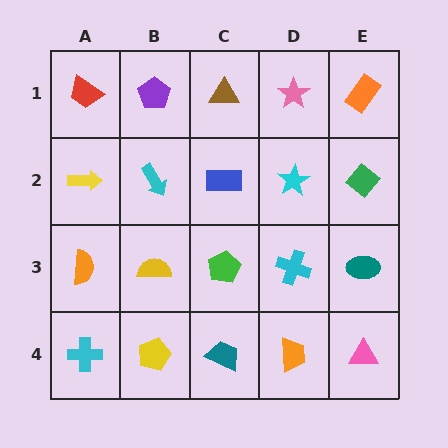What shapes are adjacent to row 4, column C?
A green pentagon (row 3, column C), a yellow pentagon (row 4, column B), an orange trapezoid (row 4, column D).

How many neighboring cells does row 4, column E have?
2.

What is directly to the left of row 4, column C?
A yellow pentagon.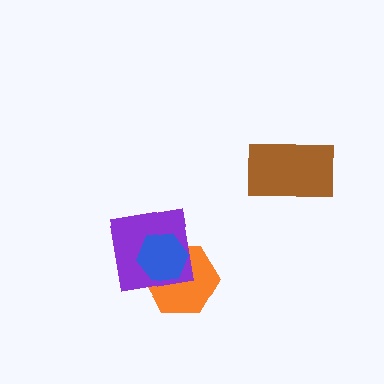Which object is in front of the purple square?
The blue hexagon is in front of the purple square.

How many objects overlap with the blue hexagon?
2 objects overlap with the blue hexagon.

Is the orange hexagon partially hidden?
Yes, it is partially covered by another shape.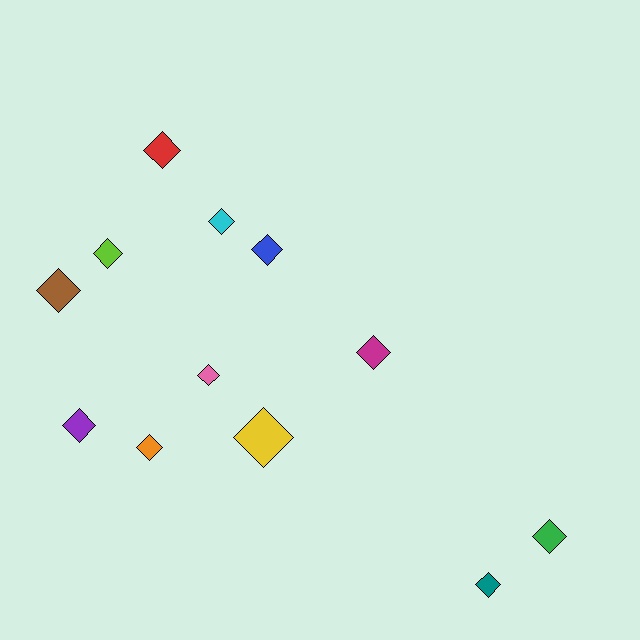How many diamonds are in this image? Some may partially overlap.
There are 12 diamonds.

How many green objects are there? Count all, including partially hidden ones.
There is 1 green object.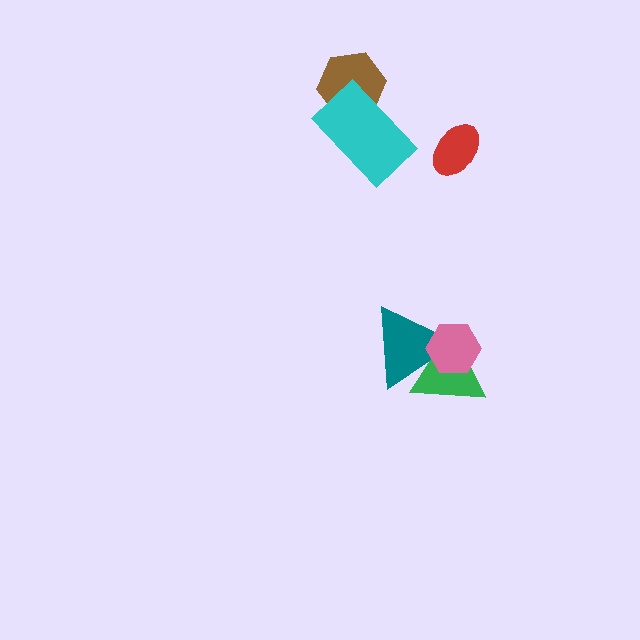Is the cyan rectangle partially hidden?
No, no other shape covers it.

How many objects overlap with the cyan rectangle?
1 object overlaps with the cyan rectangle.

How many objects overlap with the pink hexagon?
2 objects overlap with the pink hexagon.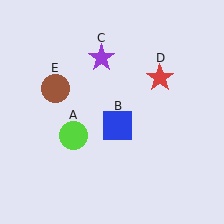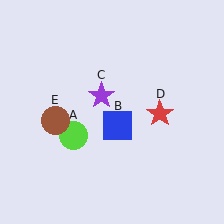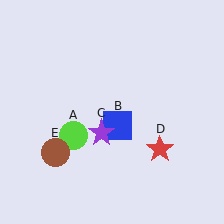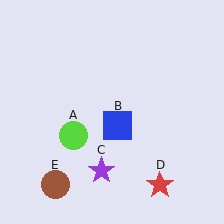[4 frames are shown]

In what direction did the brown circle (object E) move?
The brown circle (object E) moved down.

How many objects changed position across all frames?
3 objects changed position: purple star (object C), red star (object D), brown circle (object E).